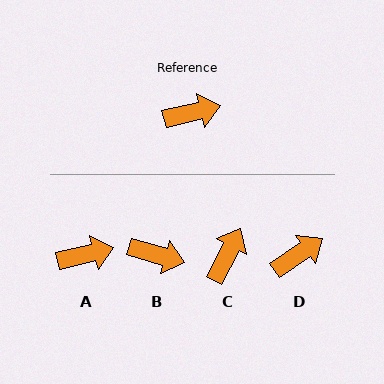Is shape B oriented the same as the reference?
No, it is off by about 30 degrees.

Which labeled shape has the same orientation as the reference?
A.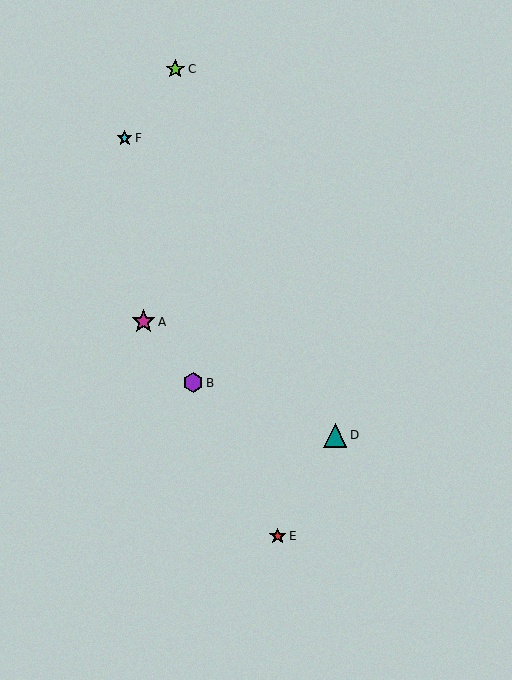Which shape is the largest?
The teal triangle (labeled D) is the largest.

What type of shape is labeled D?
Shape D is a teal triangle.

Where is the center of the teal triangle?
The center of the teal triangle is at (335, 435).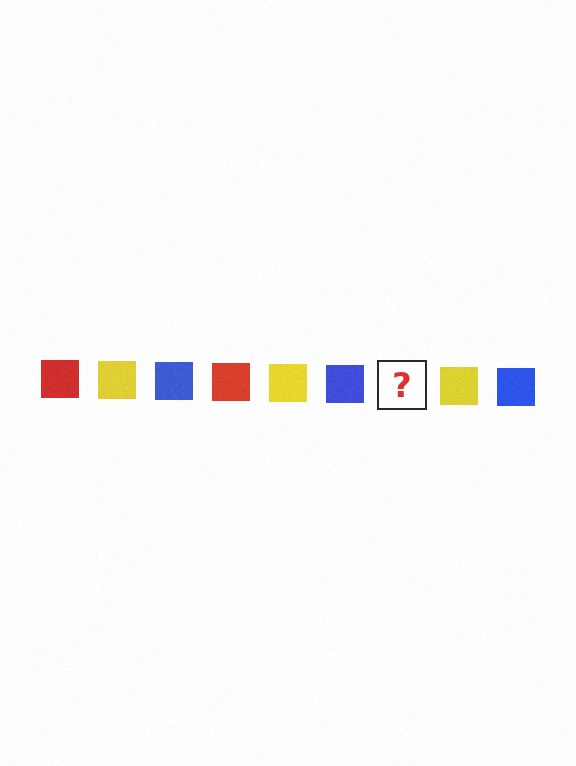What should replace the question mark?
The question mark should be replaced with a red square.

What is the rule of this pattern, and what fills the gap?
The rule is that the pattern cycles through red, yellow, blue squares. The gap should be filled with a red square.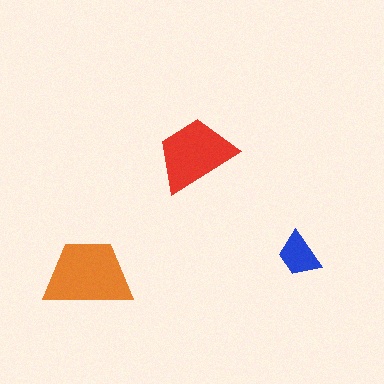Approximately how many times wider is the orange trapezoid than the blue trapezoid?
About 2 times wider.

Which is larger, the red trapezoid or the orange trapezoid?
The orange one.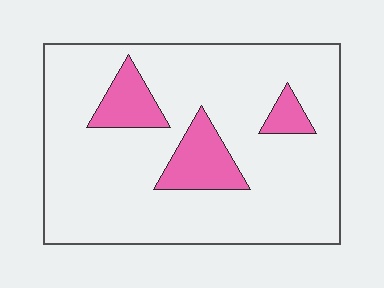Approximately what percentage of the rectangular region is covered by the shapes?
Approximately 15%.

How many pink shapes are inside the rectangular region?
3.